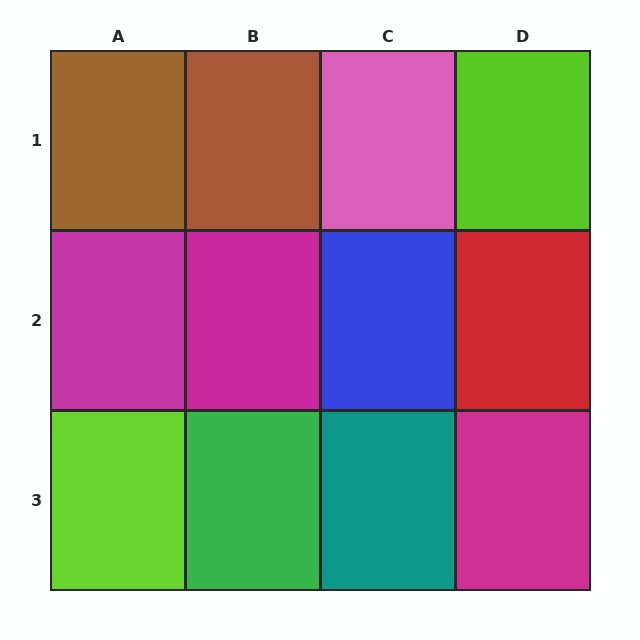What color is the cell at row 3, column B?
Green.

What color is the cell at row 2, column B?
Magenta.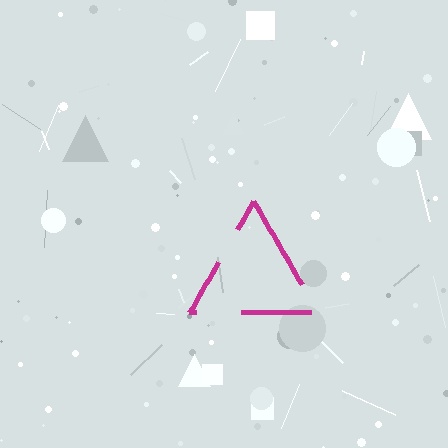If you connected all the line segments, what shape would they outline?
They would outline a triangle.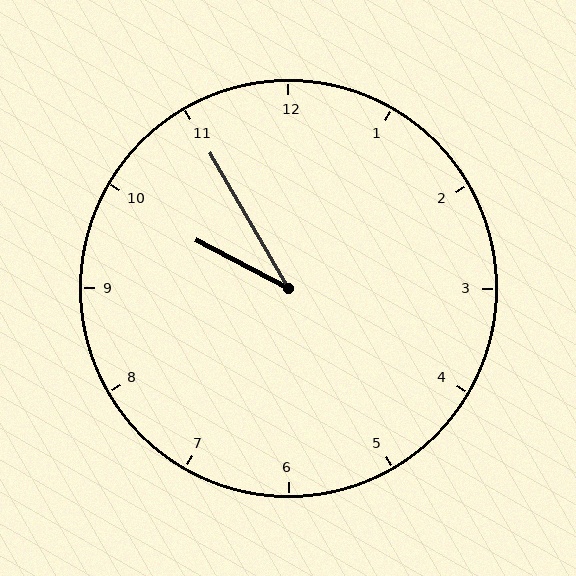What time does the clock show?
9:55.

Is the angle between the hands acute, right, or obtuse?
It is acute.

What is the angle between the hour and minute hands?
Approximately 32 degrees.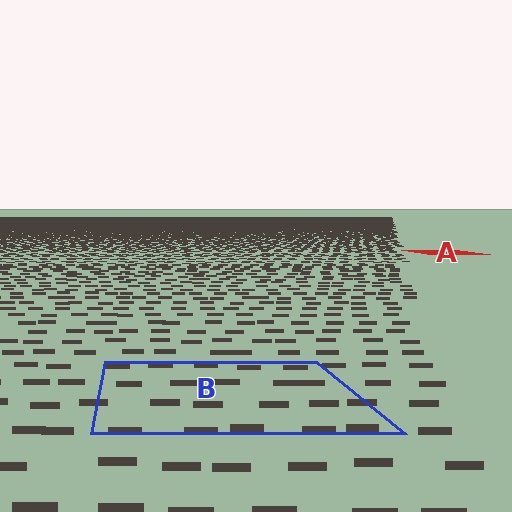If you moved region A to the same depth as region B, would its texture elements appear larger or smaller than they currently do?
They would appear larger. At a closer depth, the same texture elements are projected at a bigger on-screen size.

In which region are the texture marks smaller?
The texture marks are smaller in region A, because it is farther away.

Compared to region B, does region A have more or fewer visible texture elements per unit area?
Region A has more texture elements per unit area — they are packed more densely because it is farther away.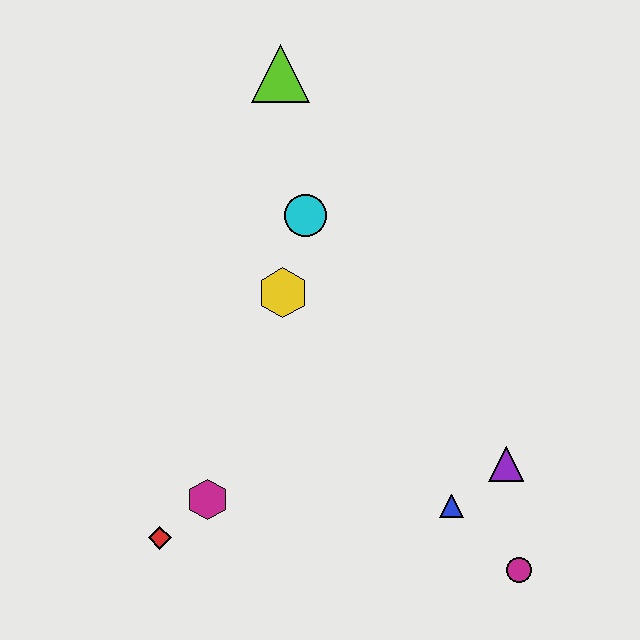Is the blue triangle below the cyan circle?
Yes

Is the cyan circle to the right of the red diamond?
Yes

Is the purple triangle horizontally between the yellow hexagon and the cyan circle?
No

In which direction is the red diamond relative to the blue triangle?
The red diamond is to the left of the blue triangle.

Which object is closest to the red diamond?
The magenta hexagon is closest to the red diamond.